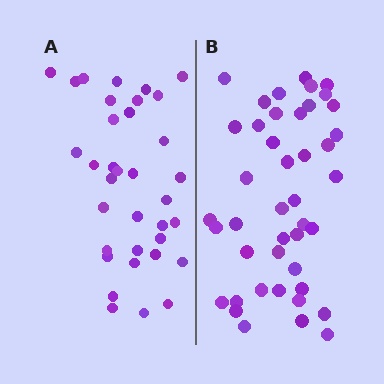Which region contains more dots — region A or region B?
Region B (the right region) has more dots.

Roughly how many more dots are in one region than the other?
Region B has roughly 8 or so more dots than region A.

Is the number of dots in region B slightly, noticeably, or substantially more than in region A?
Region B has only slightly more — the two regions are fairly close. The ratio is roughly 1.2 to 1.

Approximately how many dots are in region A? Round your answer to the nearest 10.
About 40 dots. (The exact count is 35, which rounds to 40.)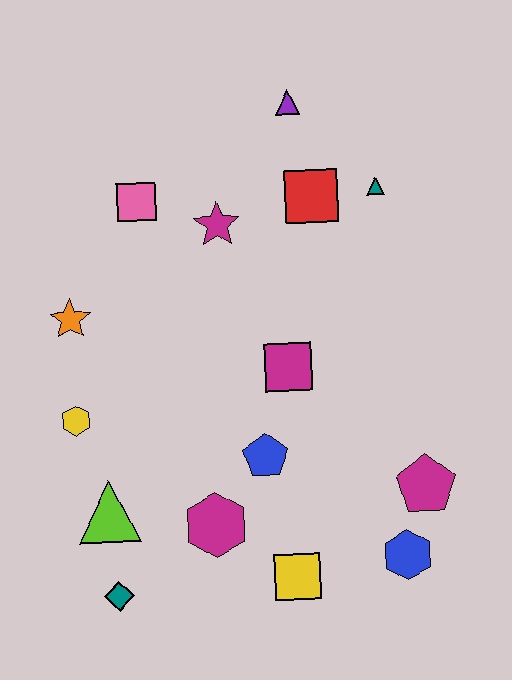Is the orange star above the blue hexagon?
Yes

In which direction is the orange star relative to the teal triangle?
The orange star is to the left of the teal triangle.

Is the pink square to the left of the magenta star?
Yes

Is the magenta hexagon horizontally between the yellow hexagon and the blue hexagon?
Yes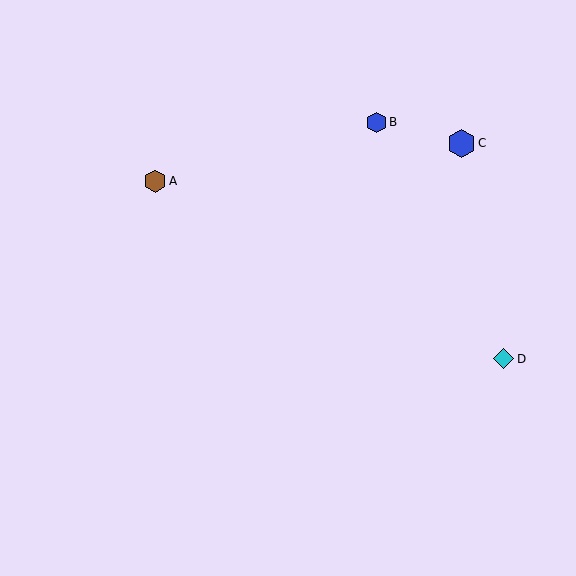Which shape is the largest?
The blue hexagon (labeled C) is the largest.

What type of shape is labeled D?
Shape D is a cyan diamond.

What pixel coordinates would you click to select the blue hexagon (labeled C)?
Click at (461, 143) to select the blue hexagon C.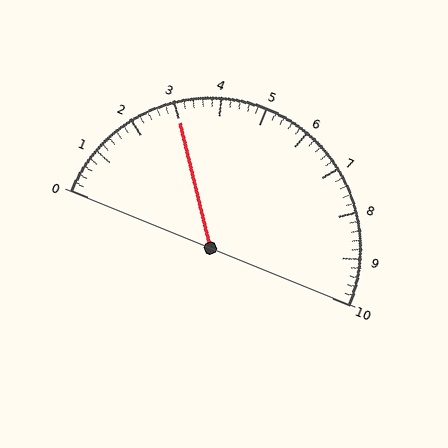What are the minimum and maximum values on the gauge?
The gauge ranges from 0 to 10.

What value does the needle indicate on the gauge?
The needle indicates approximately 3.0.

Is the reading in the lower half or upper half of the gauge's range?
The reading is in the lower half of the range (0 to 10).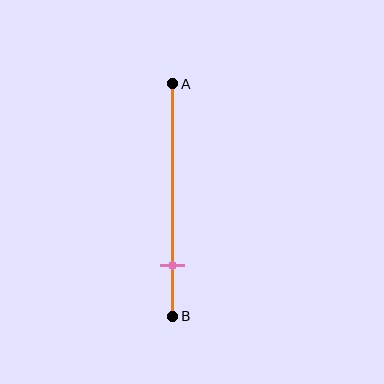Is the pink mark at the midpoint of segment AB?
No, the mark is at about 80% from A, not at the 50% midpoint.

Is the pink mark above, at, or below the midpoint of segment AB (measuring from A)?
The pink mark is below the midpoint of segment AB.